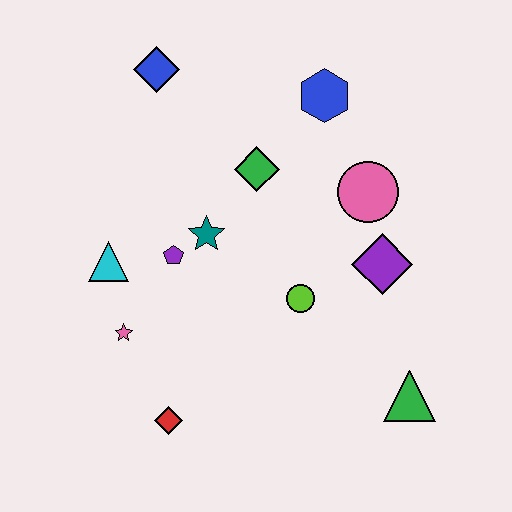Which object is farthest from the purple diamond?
The blue diamond is farthest from the purple diamond.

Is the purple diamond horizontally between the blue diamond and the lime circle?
No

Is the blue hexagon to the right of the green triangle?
No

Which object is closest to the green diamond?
The teal star is closest to the green diamond.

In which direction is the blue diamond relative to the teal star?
The blue diamond is above the teal star.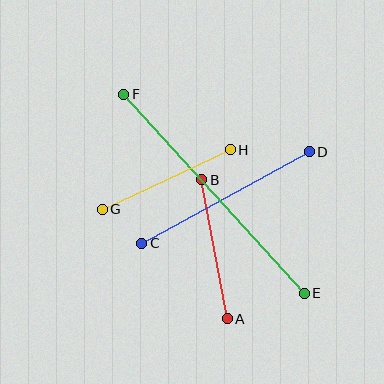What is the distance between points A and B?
The distance is approximately 141 pixels.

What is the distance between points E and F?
The distance is approximately 268 pixels.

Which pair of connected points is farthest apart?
Points E and F are farthest apart.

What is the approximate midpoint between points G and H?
The midpoint is at approximately (166, 179) pixels.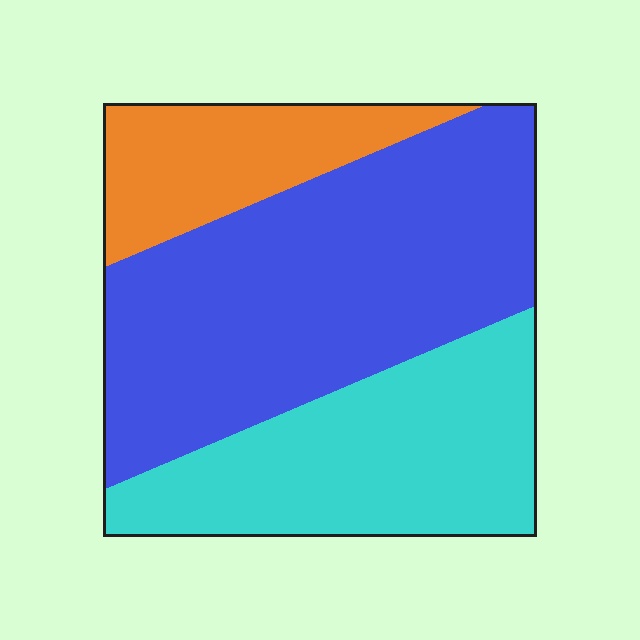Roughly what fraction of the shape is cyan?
Cyan covers roughly 30% of the shape.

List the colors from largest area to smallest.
From largest to smallest: blue, cyan, orange.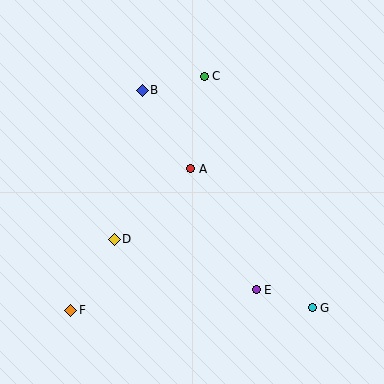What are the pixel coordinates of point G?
Point G is at (312, 308).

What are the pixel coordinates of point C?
Point C is at (204, 76).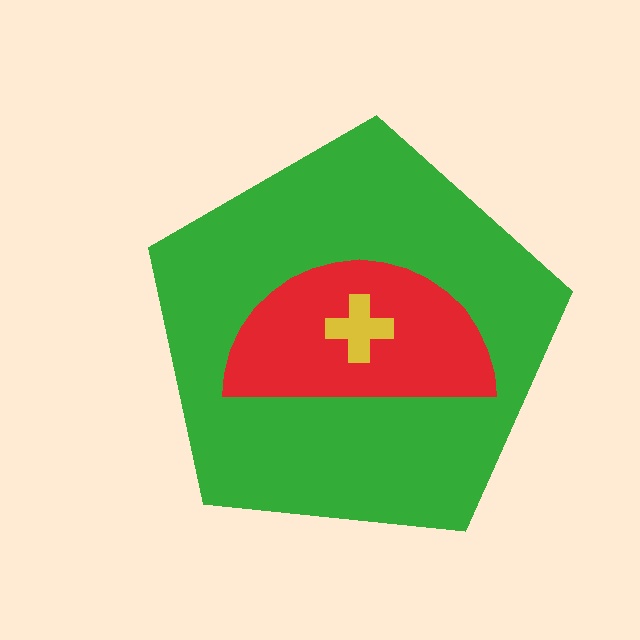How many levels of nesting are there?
3.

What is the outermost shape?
The green pentagon.